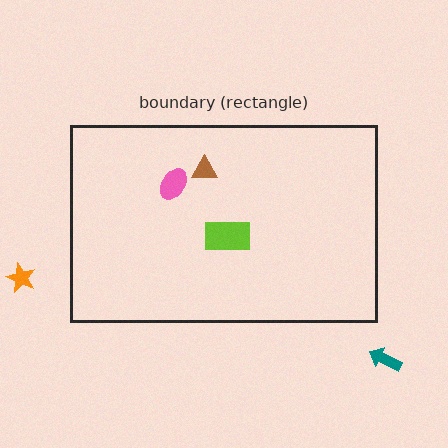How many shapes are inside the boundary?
3 inside, 2 outside.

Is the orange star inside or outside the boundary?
Outside.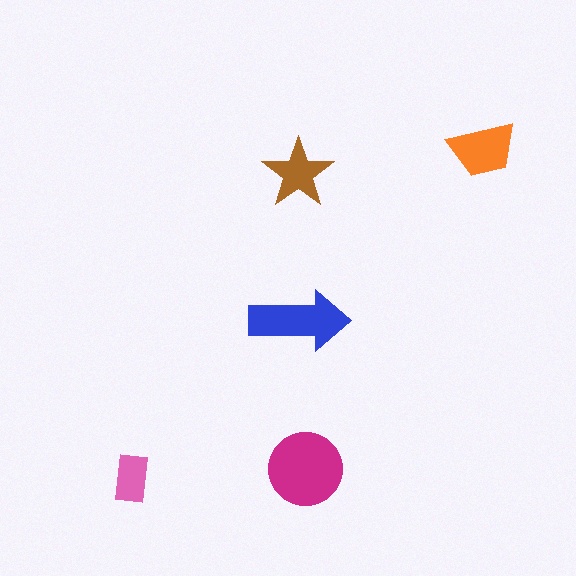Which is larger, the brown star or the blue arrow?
The blue arrow.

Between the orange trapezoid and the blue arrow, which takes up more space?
The blue arrow.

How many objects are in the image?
There are 5 objects in the image.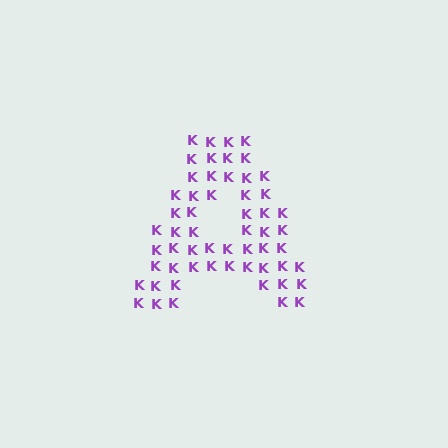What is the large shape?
The large shape is the letter A.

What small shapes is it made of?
It is made of small letter K's.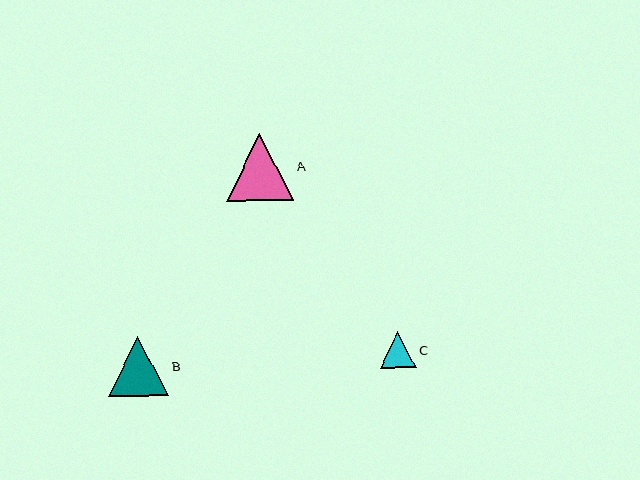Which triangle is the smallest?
Triangle C is the smallest with a size of approximately 36 pixels.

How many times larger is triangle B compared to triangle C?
Triangle B is approximately 1.7 times the size of triangle C.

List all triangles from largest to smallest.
From largest to smallest: A, B, C.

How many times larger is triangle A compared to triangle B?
Triangle A is approximately 1.1 times the size of triangle B.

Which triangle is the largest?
Triangle A is the largest with a size of approximately 68 pixels.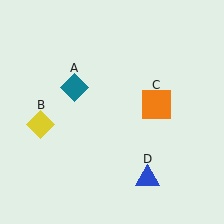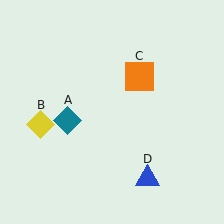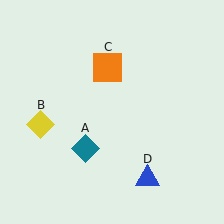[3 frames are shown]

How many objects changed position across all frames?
2 objects changed position: teal diamond (object A), orange square (object C).